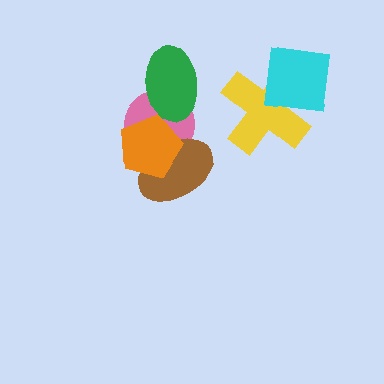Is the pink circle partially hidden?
Yes, it is partially covered by another shape.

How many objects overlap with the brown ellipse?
2 objects overlap with the brown ellipse.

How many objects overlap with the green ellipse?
1 object overlaps with the green ellipse.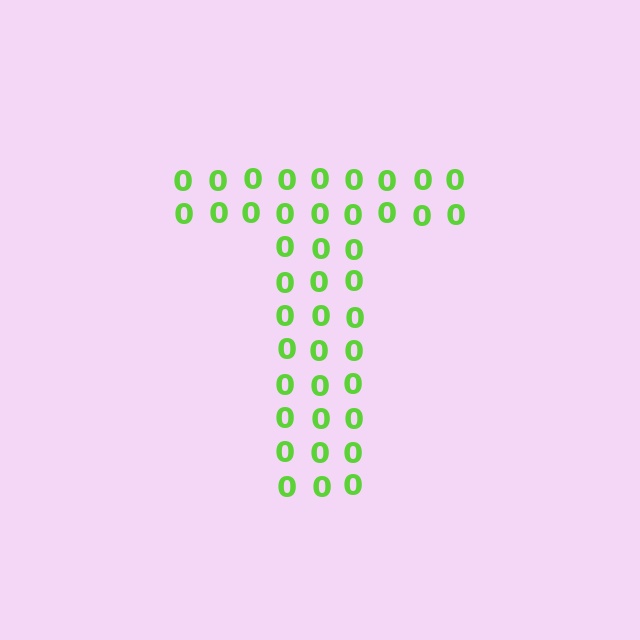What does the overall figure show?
The overall figure shows the letter T.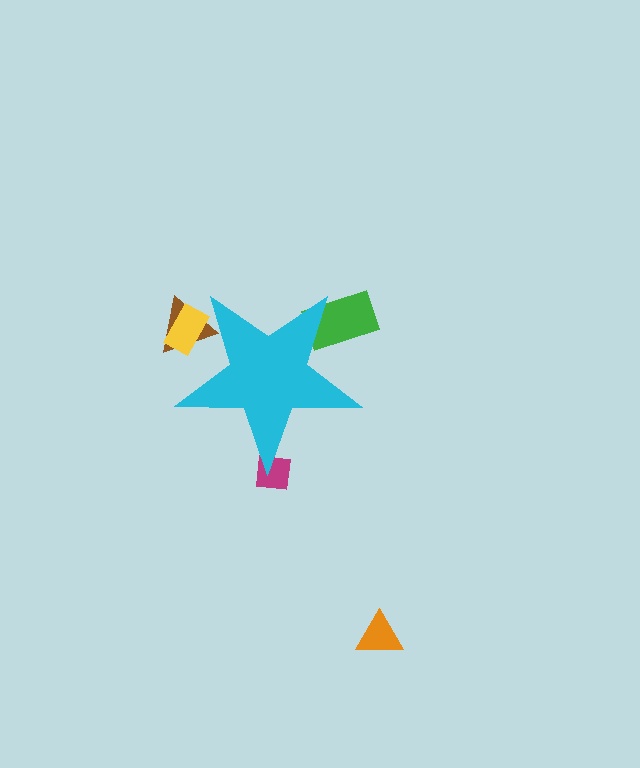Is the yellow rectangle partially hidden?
Yes, the yellow rectangle is partially hidden behind the cyan star.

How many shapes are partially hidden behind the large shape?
4 shapes are partially hidden.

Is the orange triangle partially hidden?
No, the orange triangle is fully visible.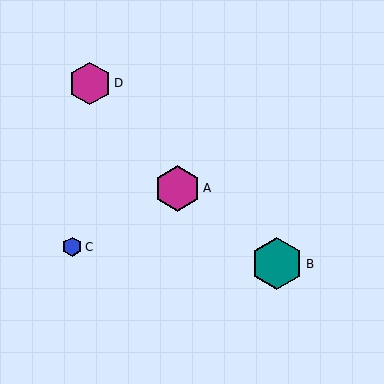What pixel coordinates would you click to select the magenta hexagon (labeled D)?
Click at (90, 83) to select the magenta hexagon D.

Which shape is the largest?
The teal hexagon (labeled B) is the largest.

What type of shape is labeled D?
Shape D is a magenta hexagon.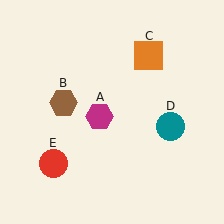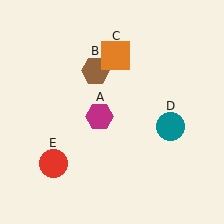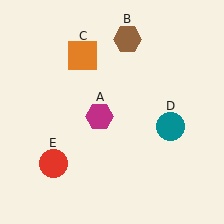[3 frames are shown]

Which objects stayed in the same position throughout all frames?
Magenta hexagon (object A) and teal circle (object D) and red circle (object E) remained stationary.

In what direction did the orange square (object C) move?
The orange square (object C) moved left.